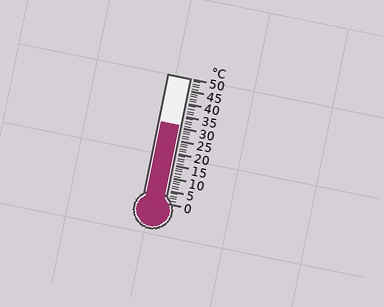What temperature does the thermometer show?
The thermometer shows approximately 31°C.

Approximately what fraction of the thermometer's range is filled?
The thermometer is filled to approximately 60% of its range.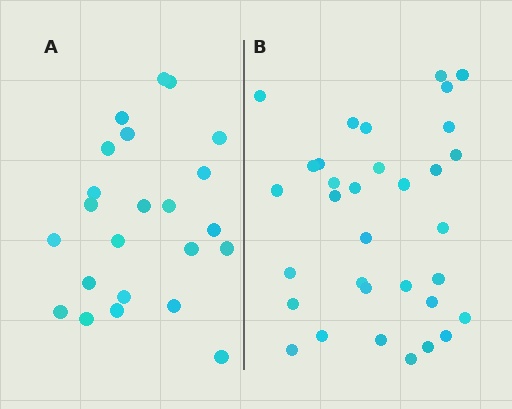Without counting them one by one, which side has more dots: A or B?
Region B (the right region) has more dots.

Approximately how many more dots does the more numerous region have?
Region B has roughly 10 or so more dots than region A.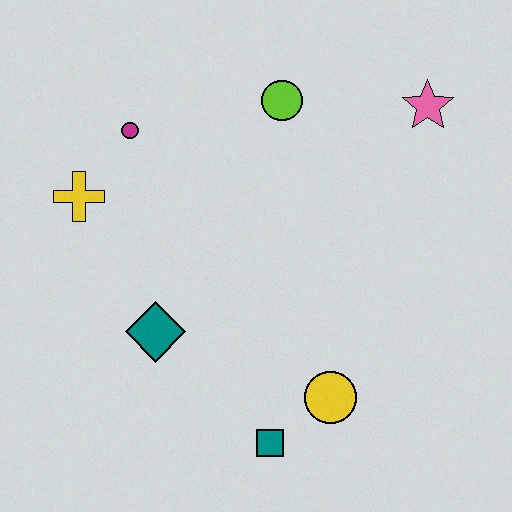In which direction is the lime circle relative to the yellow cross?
The lime circle is to the right of the yellow cross.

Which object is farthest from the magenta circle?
The teal square is farthest from the magenta circle.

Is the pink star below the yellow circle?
No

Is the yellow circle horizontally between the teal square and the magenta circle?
No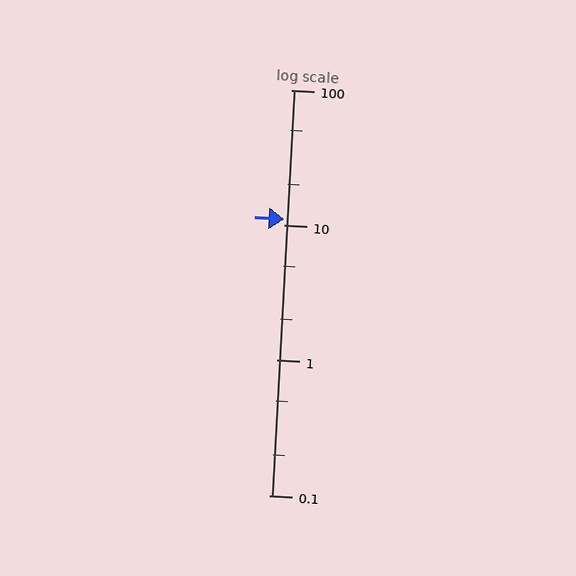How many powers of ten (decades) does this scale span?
The scale spans 3 decades, from 0.1 to 100.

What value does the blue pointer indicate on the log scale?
The pointer indicates approximately 11.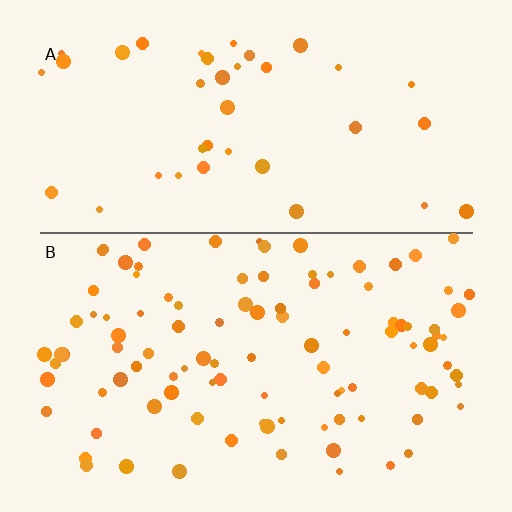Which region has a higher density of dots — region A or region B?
B (the bottom).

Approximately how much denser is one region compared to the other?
Approximately 2.5× — region B over region A.